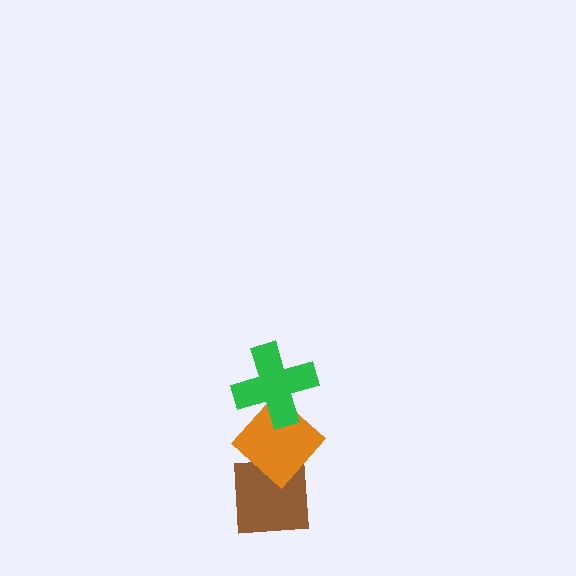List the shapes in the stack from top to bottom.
From top to bottom: the green cross, the orange diamond, the brown square.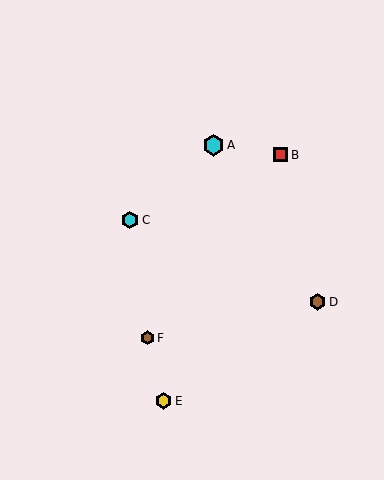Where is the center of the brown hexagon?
The center of the brown hexagon is at (147, 338).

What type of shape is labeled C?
Shape C is a cyan hexagon.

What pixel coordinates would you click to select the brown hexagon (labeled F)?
Click at (147, 338) to select the brown hexagon F.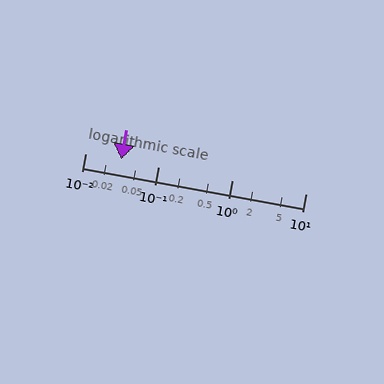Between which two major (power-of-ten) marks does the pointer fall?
The pointer is between 0.01 and 0.1.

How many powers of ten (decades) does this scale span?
The scale spans 3 decades, from 0.01 to 10.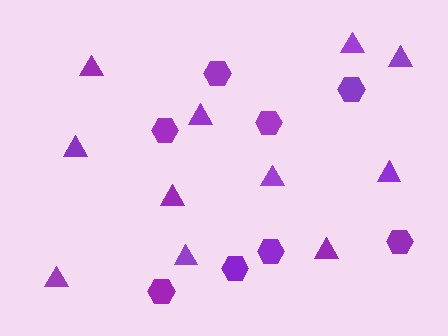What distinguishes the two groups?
There are 2 groups: one group of triangles (11) and one group of hexagons (8).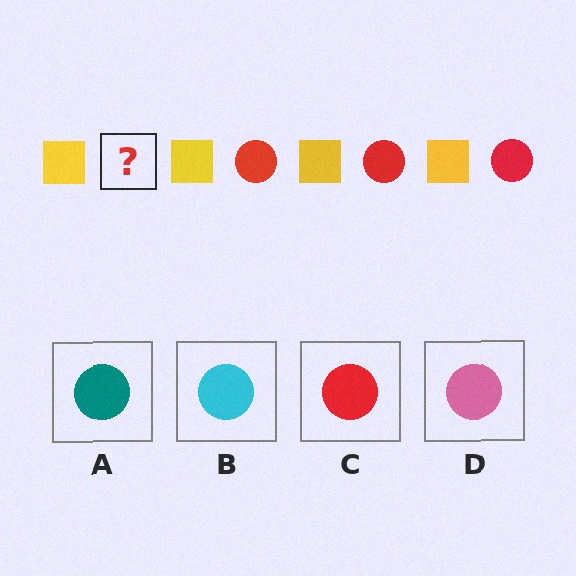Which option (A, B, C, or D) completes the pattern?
C.